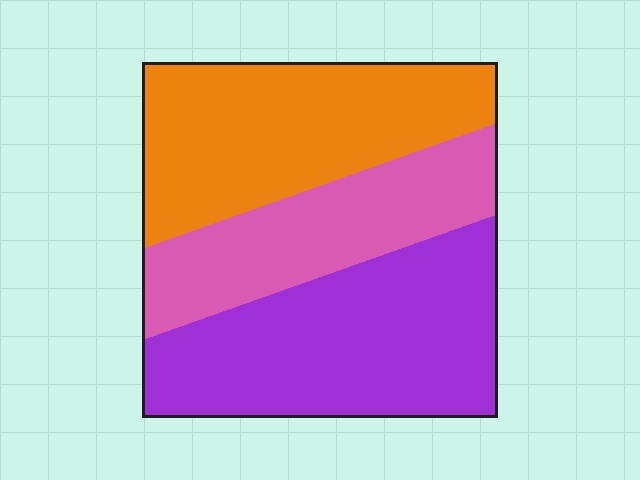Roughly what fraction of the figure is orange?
Orange takes up about one third (1/3) of the figure.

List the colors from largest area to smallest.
From largest to smallest: purple, orange, pink.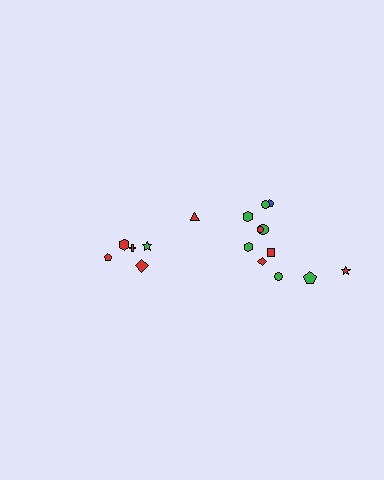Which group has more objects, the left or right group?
The right group.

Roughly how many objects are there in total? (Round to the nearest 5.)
Roughly 15 objects in total.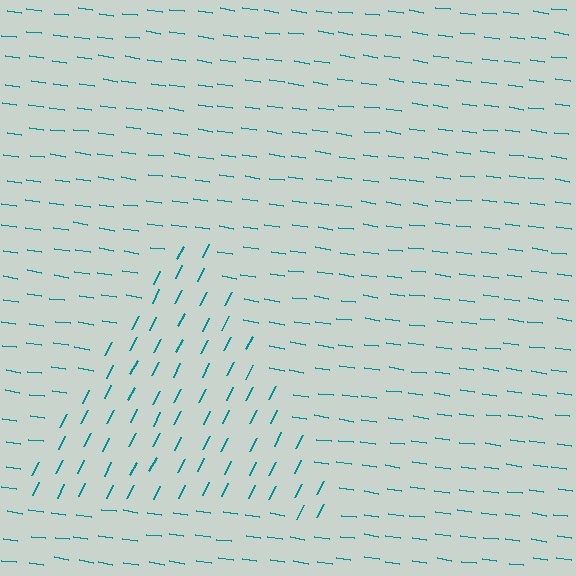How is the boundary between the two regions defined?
The boundary is defined purely by a change in line orientation (approximately 71 degrees difference). All lines are the same color and thickness.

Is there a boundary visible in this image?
Yes, there is a texture boundary formed by a change in line orientation.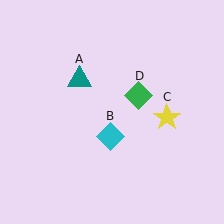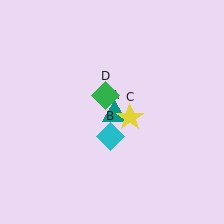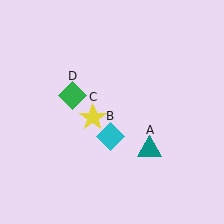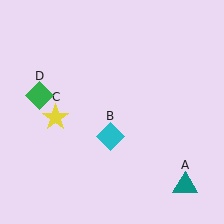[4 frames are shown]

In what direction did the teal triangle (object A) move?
The teal triangle (object A) moved down and to the right.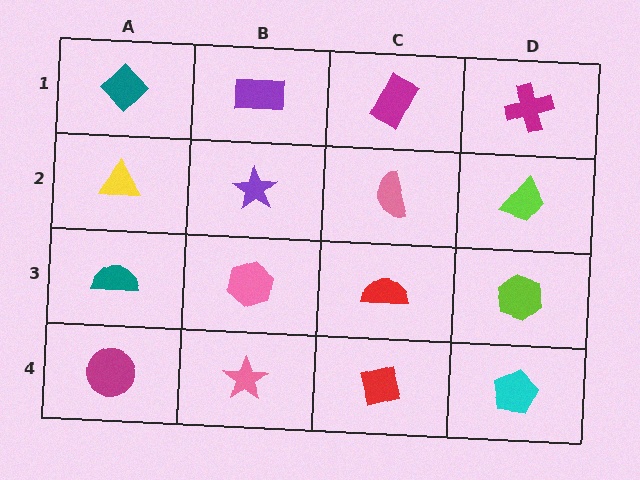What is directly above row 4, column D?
A lime hexagon.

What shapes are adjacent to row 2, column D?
A magenta cross (row 1, column D), a lime hexagon (row 3, column D), a pink semicircle (row 2, column C).